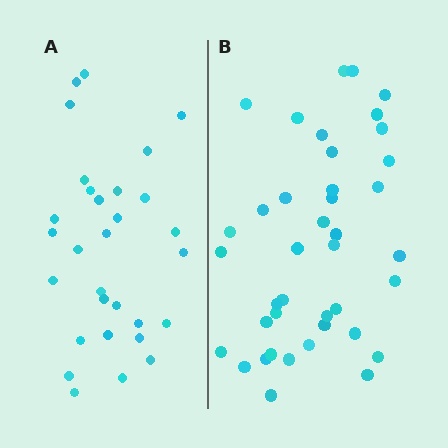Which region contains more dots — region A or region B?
Region B (the right region) has more dots.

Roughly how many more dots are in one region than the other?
Region B has roughly 10 or so more dots than region A.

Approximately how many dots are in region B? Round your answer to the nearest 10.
About 40 dots.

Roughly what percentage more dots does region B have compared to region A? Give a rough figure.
About 35% more.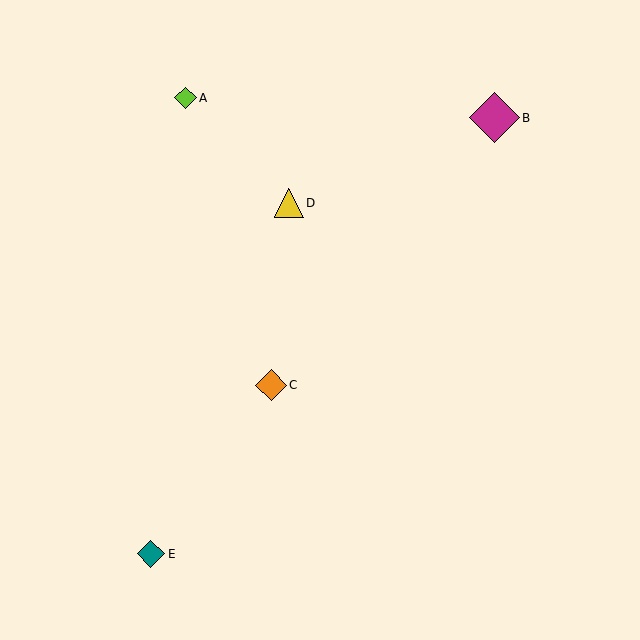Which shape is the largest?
The magenta diamond (labeled B) is the largest.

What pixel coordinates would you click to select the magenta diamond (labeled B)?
Click at (495, 118) to select the magenta diamond B.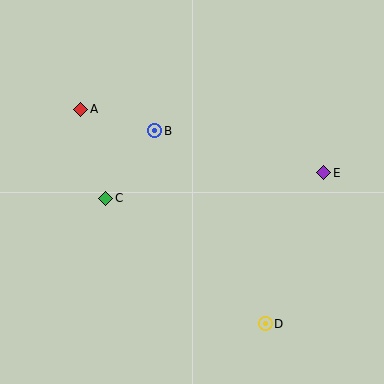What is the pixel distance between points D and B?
The distance between D and B is 222 pixels.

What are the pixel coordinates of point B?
Point B is at (155, 131).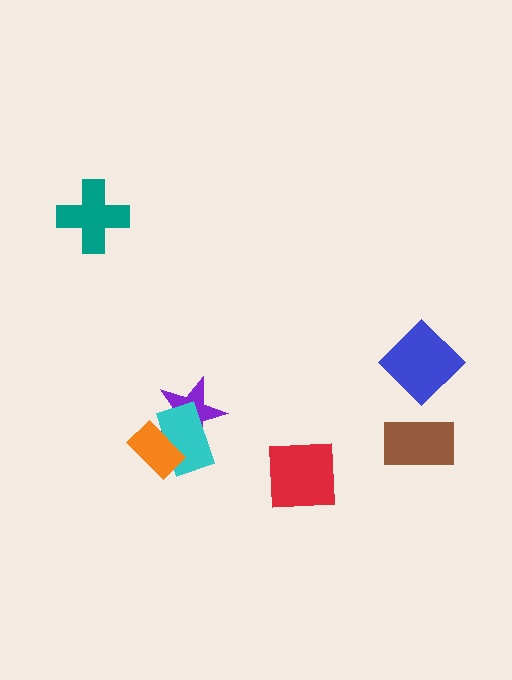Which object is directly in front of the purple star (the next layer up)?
The cyan rectangle is directly in front of the purple star.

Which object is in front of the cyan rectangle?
The orange rectangle is in front of the cyan rectangle.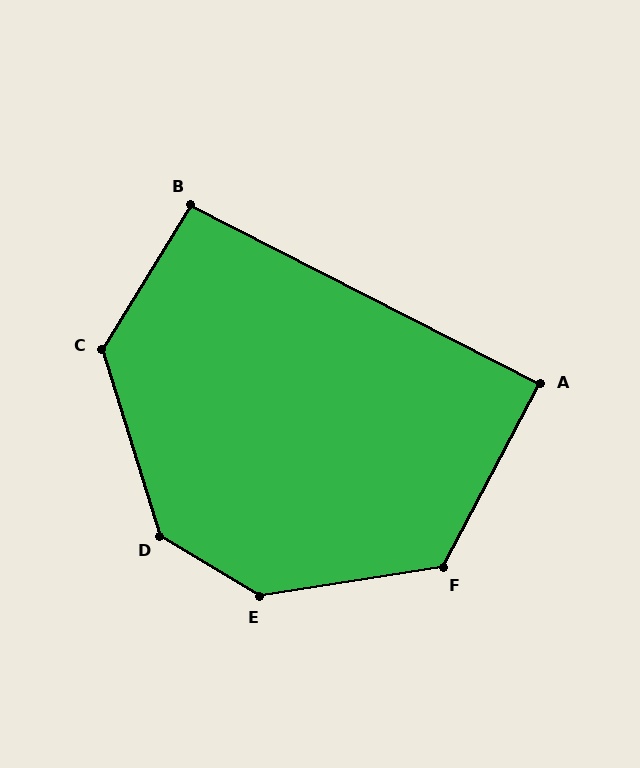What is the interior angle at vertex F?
Approximately 127 degrees (obtuse).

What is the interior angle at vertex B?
Approximately 95 degrees (approximately right).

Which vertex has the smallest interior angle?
A, at approximately 89 degrees.